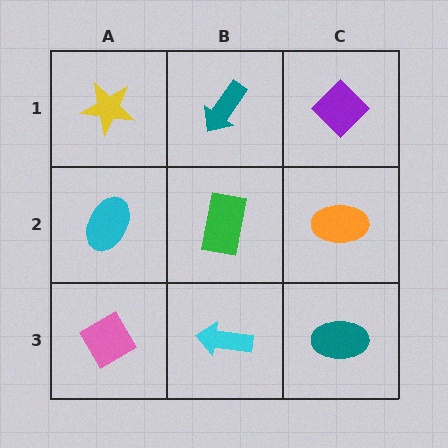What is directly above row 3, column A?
A cyan ellipse.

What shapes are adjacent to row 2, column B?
A teal arrow (row 1, column B), a cyan arrow (row 3, column B), a cyan ellipse (row 2, column A), an orange ellipse (row 2, column C).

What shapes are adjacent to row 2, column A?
A yellow star (row 1, column A), a pink diamond (row 3, column A), a green rectangle (row 2, column B).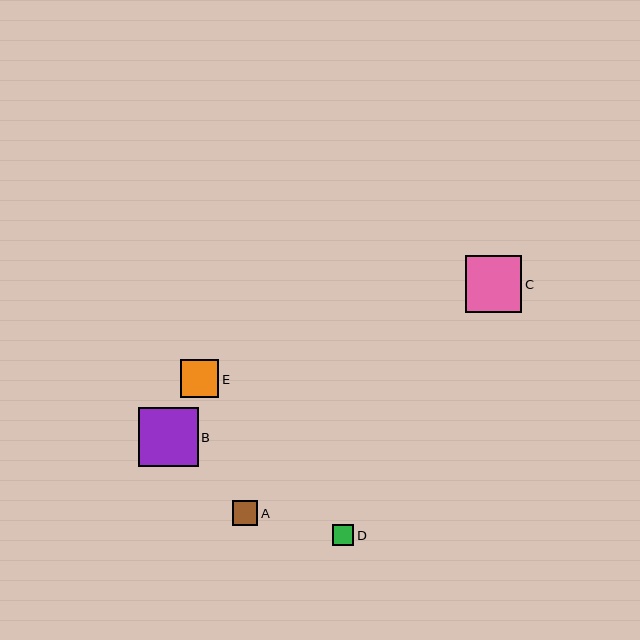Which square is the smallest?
Square D is the smallest with a size of approximately 21 pixels.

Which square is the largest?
Square B is the largest with a size of approximately 59 pixels.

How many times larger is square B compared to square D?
Square B is approximately 2.8 times the size of square D.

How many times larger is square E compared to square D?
Square E is approximately 1.8 times the size of square D.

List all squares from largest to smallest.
From largest to smallest: B, C, E, A, D.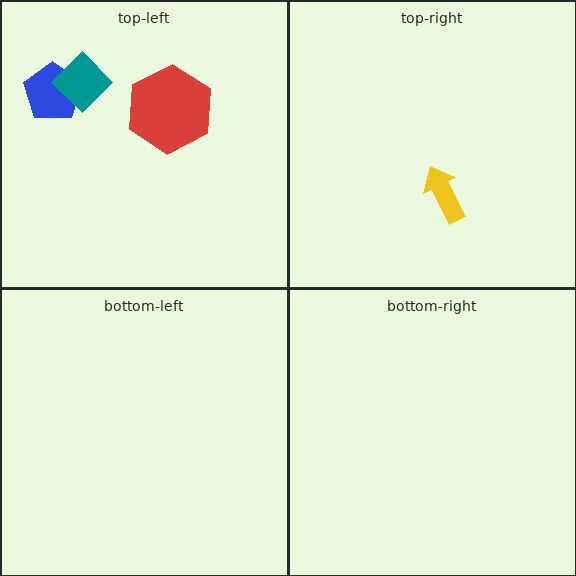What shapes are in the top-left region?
The red hexagon, the blue pentagon, the teal diamond.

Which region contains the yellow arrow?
The top-right region.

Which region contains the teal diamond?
The top-left region.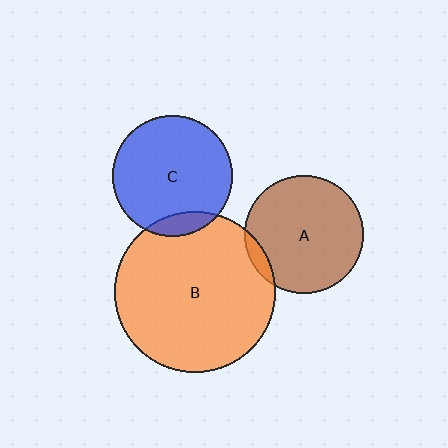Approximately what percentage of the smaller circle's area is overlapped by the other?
Approximately 5%.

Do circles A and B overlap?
Yes.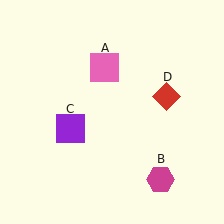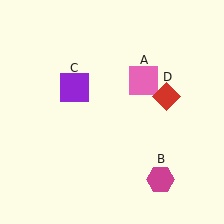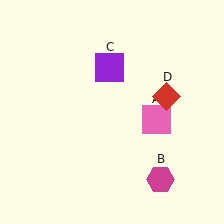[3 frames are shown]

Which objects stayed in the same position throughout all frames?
Magenta hexagon (object B) and red diamond (object D) remained stationary.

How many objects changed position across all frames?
2 objects changed position: pink square (object A), purple square (object C).